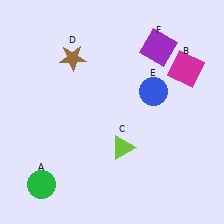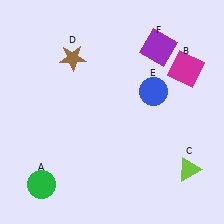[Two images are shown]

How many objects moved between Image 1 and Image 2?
1 object moved between the two images.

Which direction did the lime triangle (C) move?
The lime triangle (C) moved right.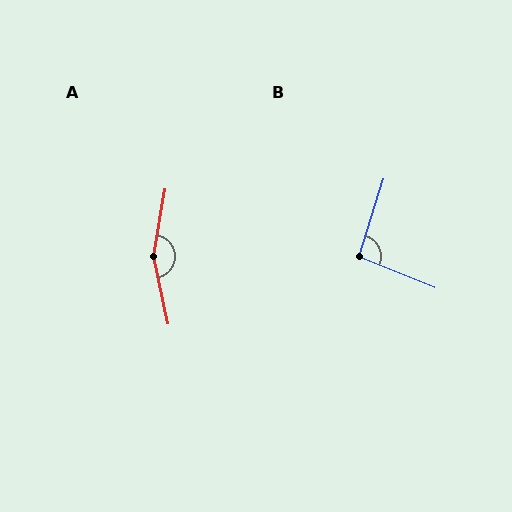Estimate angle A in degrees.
Approximately 158 degrees.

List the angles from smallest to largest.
B (95°), A (158°).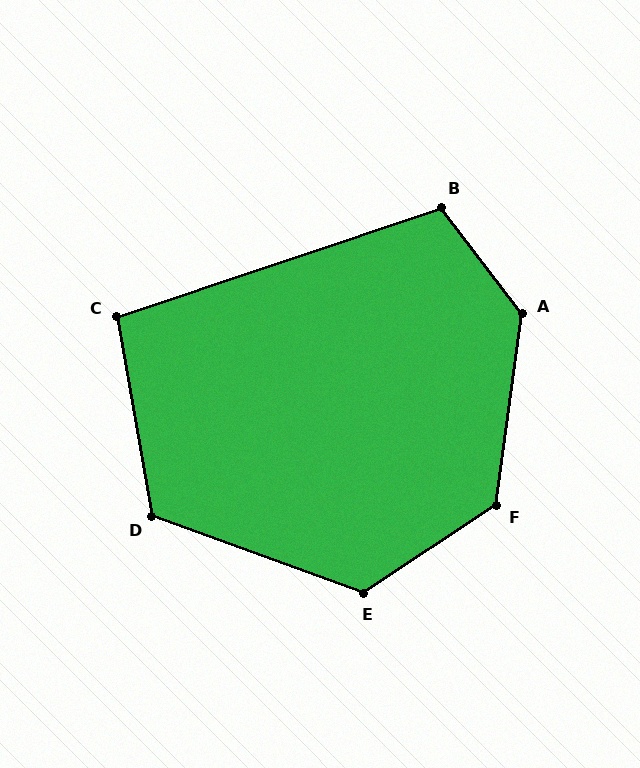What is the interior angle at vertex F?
Approximately 131 degrees (obtuse).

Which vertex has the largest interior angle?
A, at approximately 135 degrees.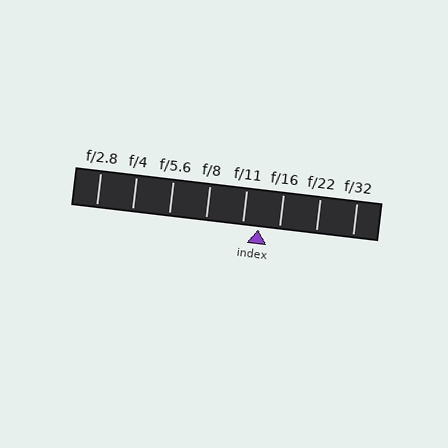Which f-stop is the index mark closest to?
The index mark is closest to f/11.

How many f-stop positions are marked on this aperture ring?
There are 8 f-stop positions marked.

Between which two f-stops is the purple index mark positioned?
The index mark is between f/11 and f/16.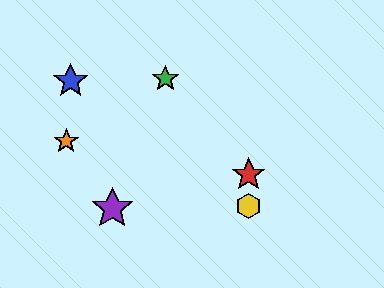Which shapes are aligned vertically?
The red star, the yellow hexagon are aligned vertically.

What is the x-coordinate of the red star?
The red star is at x≈249.